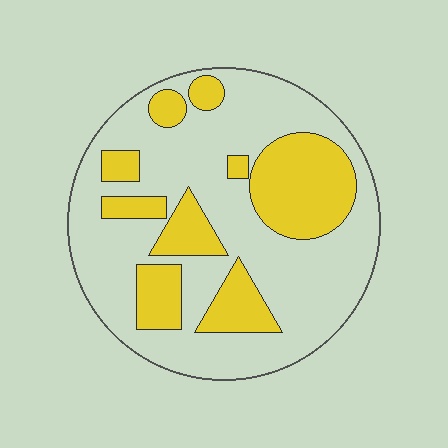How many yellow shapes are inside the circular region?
9.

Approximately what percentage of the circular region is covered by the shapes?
Approximately 30%.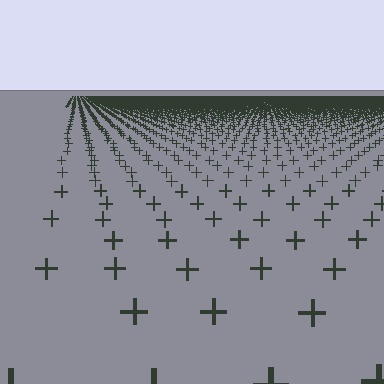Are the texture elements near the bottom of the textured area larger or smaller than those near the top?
Larger. Near the bottom, elements are closer to the viewer and appear at a bigger on-screen size.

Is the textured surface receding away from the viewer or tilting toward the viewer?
The surface is receding away from the viewer. Texture elements get smaller and denser toward the top.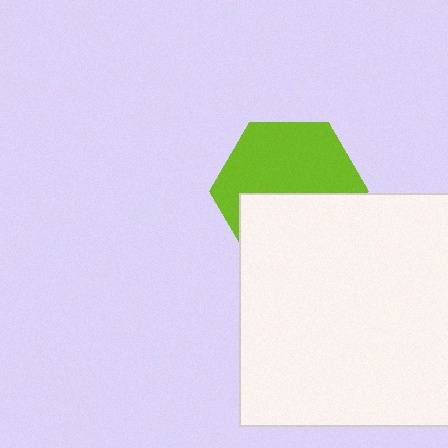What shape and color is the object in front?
The object in front is a white square.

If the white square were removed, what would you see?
You would see the complete lime hexagon.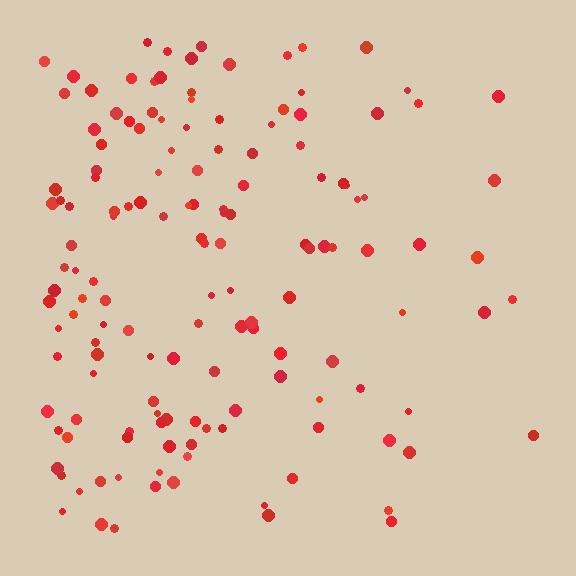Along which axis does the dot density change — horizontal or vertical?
Horizontal.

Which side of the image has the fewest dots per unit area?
The right.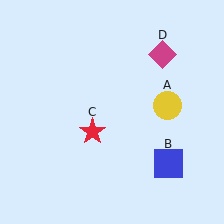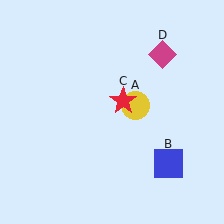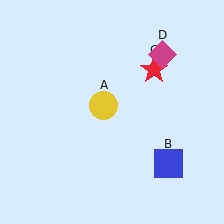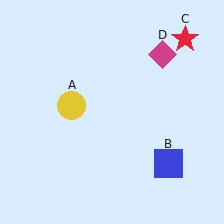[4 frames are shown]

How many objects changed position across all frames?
2 objects changed position: yellow circle (object A), red star (object C).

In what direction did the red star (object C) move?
The red star (object C) moved up and to the right.